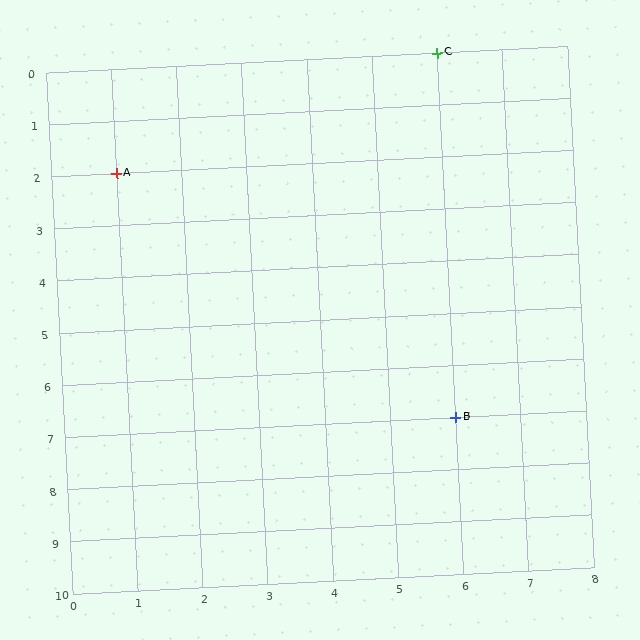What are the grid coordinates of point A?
Point A is at grid coordinates (1, 2).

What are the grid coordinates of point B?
Point B is at grid coordinates (6, 7).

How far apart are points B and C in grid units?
Points B and C are 7 rows apart.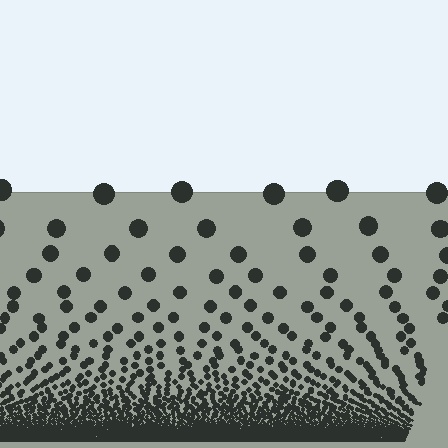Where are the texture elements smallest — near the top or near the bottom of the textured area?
Near the bottom.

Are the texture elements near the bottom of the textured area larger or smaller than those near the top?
Smaller. The gradient is inverted — elements near the bottom are smaller and denser.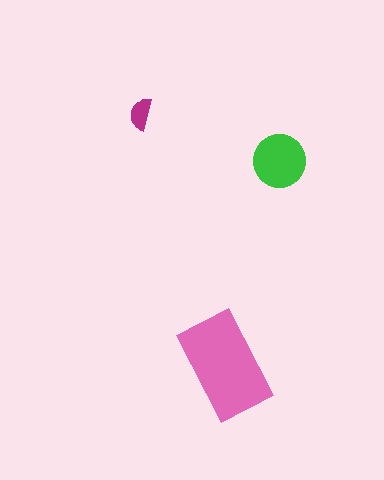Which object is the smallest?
The magenta semicircle.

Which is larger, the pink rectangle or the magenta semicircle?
The pink rectangle.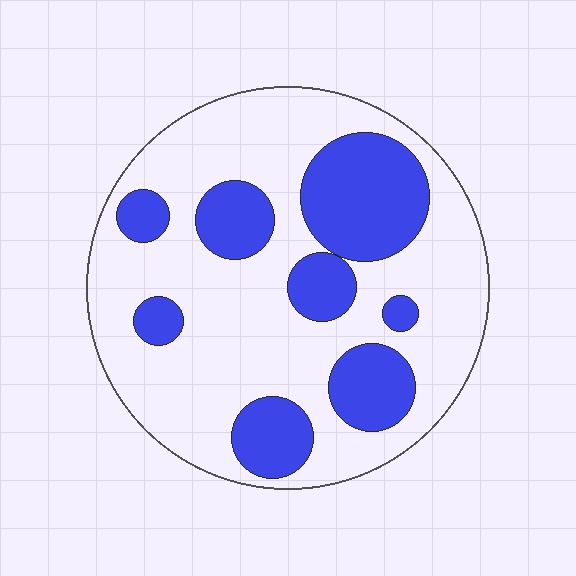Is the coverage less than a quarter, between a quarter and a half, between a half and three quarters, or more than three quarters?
Between a quarter and a half.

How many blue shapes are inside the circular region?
8.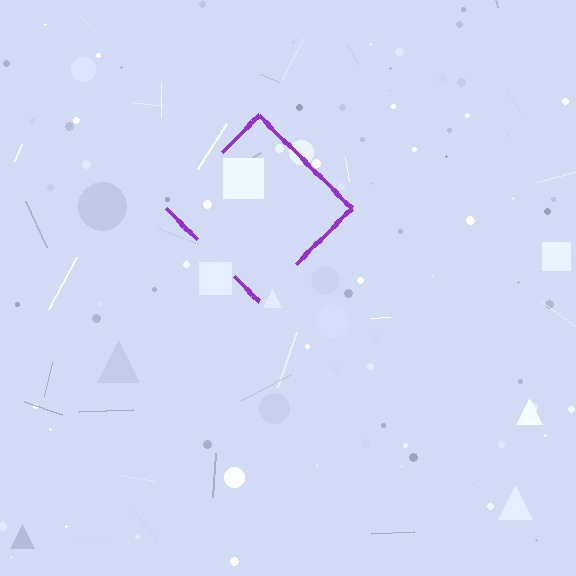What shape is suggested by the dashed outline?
The dashed outline suggests a diamond.